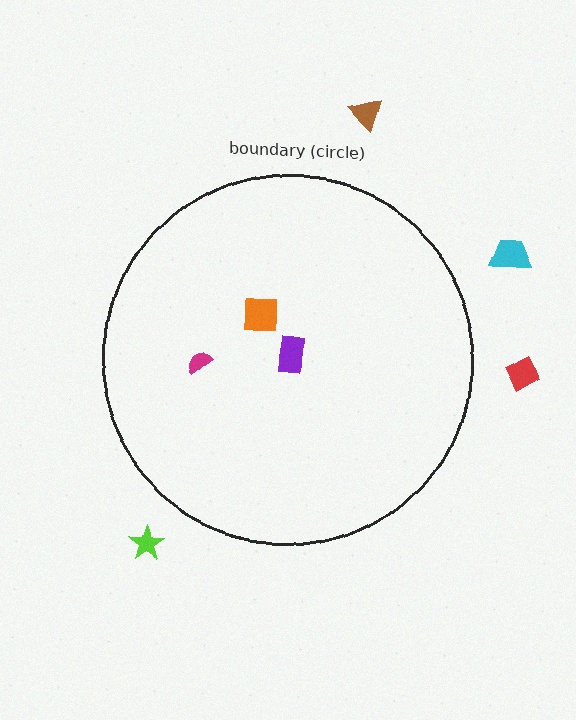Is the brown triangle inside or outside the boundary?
Outside.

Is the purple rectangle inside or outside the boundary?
Inside.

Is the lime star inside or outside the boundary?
Outside.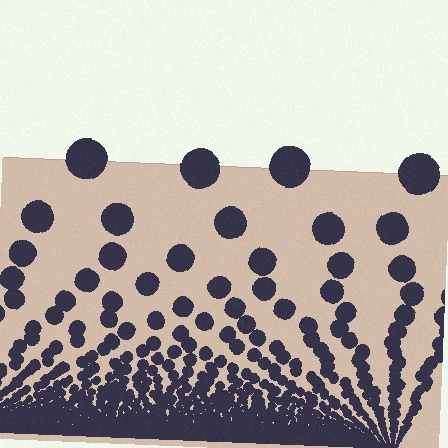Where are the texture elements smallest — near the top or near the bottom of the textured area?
Near the bottom.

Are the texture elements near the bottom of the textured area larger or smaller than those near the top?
Smaller. The gradient is inverted — elements near the bottom are smaller and denser.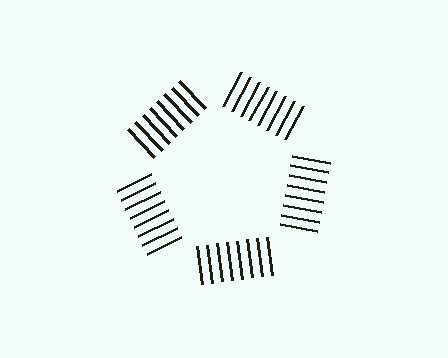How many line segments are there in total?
40 — 8 along each of the 5 edges.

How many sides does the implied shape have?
5 sides — the line-ends trace a pentagon.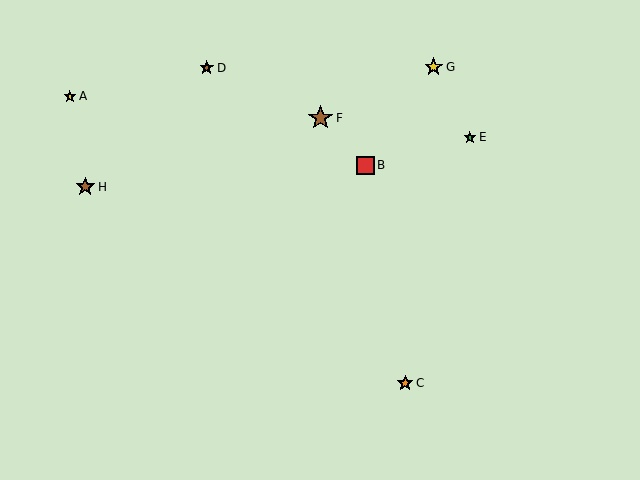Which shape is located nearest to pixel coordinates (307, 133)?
The brown star (labeled F) at (321, 118) is nearest to that location.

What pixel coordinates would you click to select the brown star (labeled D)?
Click at (207, 68) to select the brown star D.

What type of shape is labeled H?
Shape H is a brown star.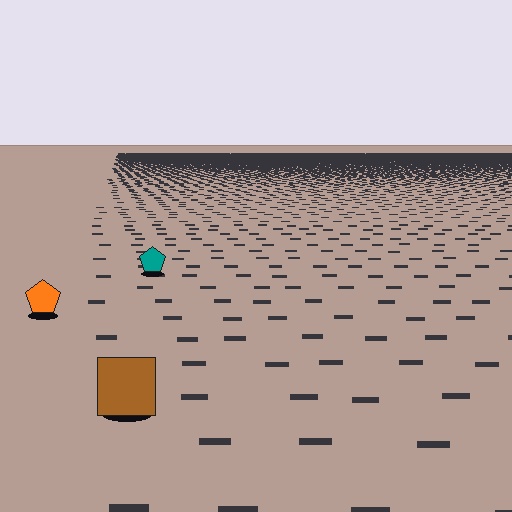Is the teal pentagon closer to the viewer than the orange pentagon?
No. The orange pentagon is closer — you can tell from the texture gradient: the ground texture is coarser near it.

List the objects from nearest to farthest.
From nearest to farthest: the brown square, the orange pentagon, the teal pentagon.